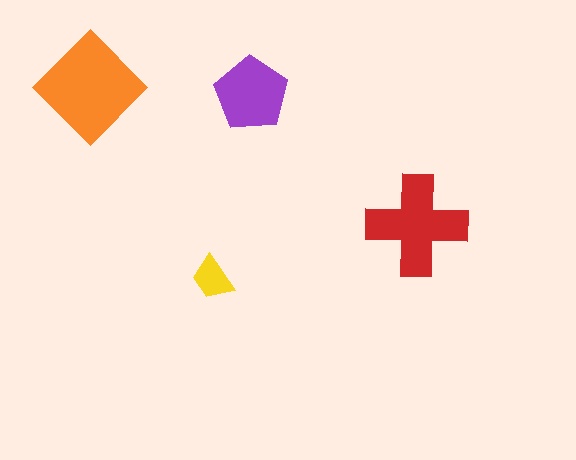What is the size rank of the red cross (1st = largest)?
2nd.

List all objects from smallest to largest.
The yellow trapezoid, the purple pentagon, the red cross, the orange diamond.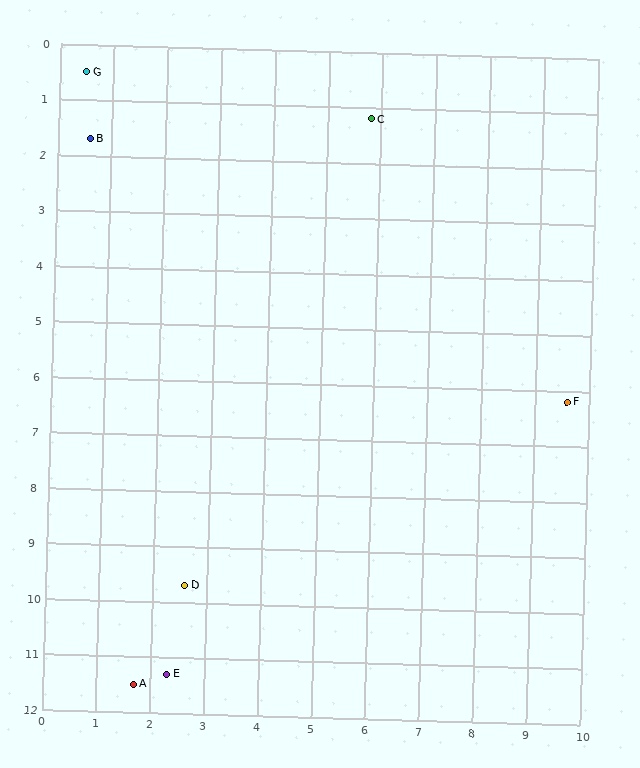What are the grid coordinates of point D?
Point D is at approximately (2.6, 9.7).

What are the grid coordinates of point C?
Point C is at approximately (5.8, 1.2).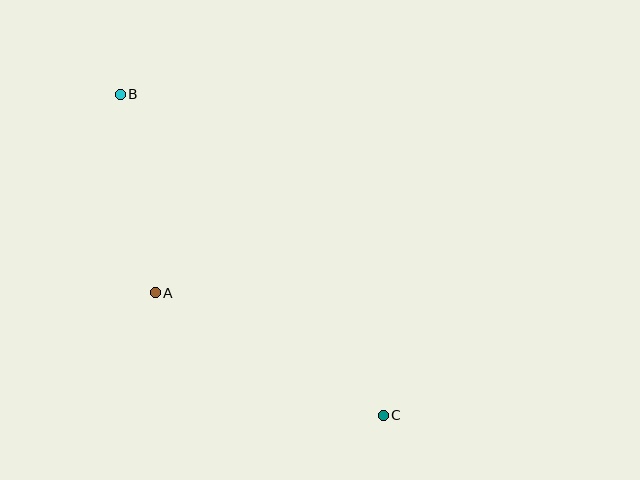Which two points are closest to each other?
Points A and B are closest to each other.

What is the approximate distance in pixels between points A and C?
The distance between A and C is approximately 259 pixels.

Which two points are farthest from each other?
Points B and C are farthest from each other.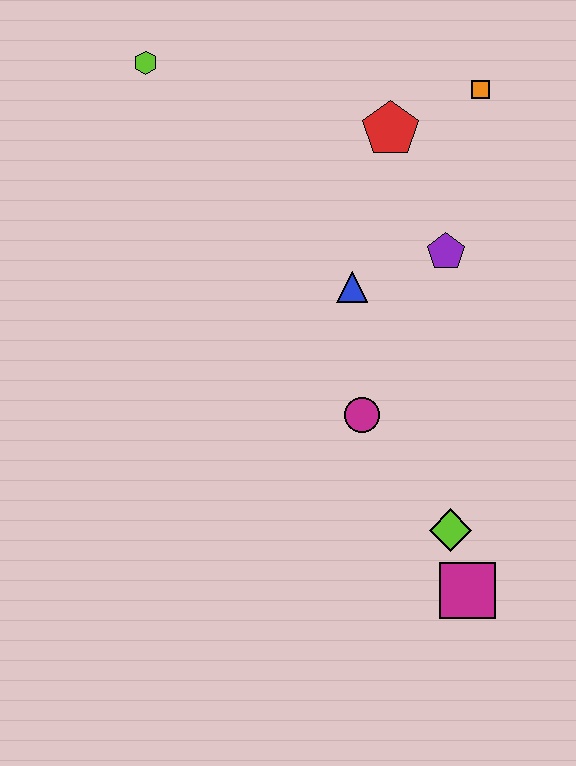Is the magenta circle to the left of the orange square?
Yes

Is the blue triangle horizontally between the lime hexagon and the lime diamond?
Yes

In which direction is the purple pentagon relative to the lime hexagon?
The purple pentagon is to the right of the lime hexagon.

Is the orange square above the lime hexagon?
No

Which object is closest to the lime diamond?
The magenta square is closest to the lime diamond.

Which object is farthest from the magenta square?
The lime hexagon is farthest from the magenta square.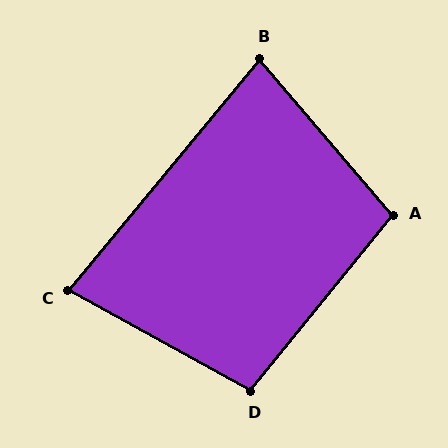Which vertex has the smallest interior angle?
C, at approximately 79 degrees.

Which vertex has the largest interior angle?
A, at approximately 101 degrees.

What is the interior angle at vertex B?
Approximately 80 degrees (acute).